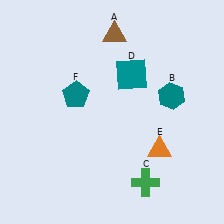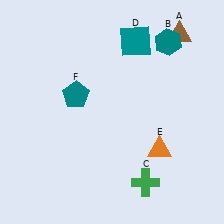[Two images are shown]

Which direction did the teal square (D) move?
The teal square (D) moved up.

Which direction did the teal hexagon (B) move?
The teal hexagon (B) moved up.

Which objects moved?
The objects that moved are: the brown triangle (A), the teal hexagon (B), the teal square (D).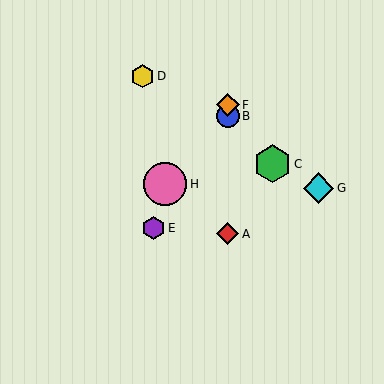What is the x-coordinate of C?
Object C is at x≈272.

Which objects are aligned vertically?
Objects A, B, F are aligned vertically.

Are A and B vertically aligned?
Yes, both are at x≈228.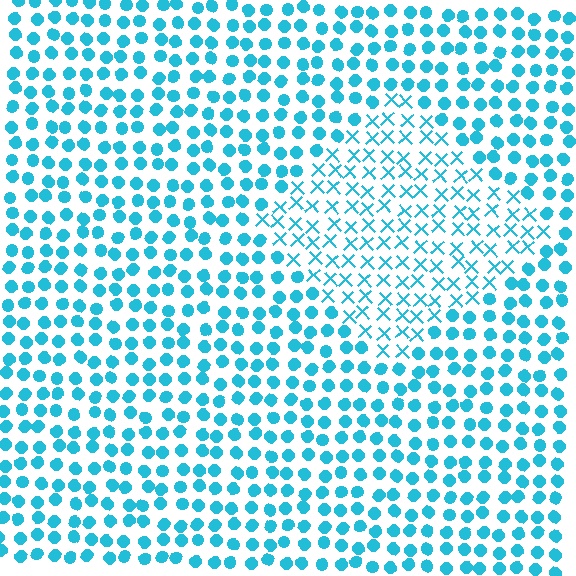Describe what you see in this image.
The image is filled with small cyan elements arranged in a uniform grid. A diamond-shaped region contains X marks, while the surrounding area contains circles. The boundary is defined purely by the change in element shape.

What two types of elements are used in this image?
The image uses X marks inside the diamond region and circles outside it.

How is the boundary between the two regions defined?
The boundary is defined by a change in element shape: X marks inside vs. circles outside. All elements share the same color and spacing.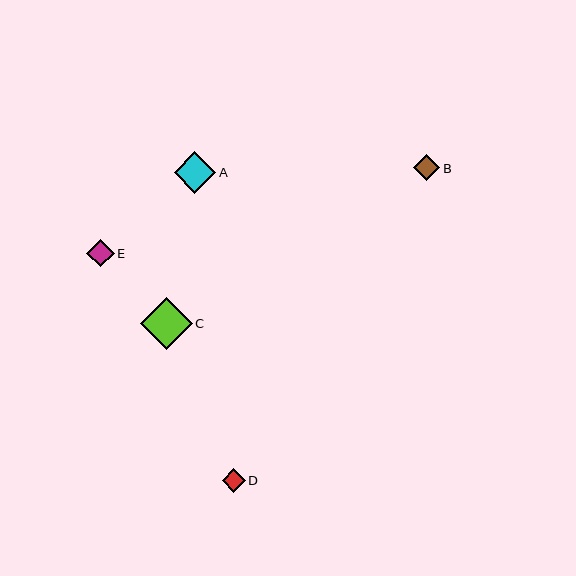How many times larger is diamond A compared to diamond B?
Diamond A is approximately 1.6 times the size of diamond B.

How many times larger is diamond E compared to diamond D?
Diamond E is approximately 1.2 times the size of diamond D.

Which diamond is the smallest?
Diamond D is the smallest with a size of approximately 23 pixels.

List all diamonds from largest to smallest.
From largest to smallest: C, A, E, B, D.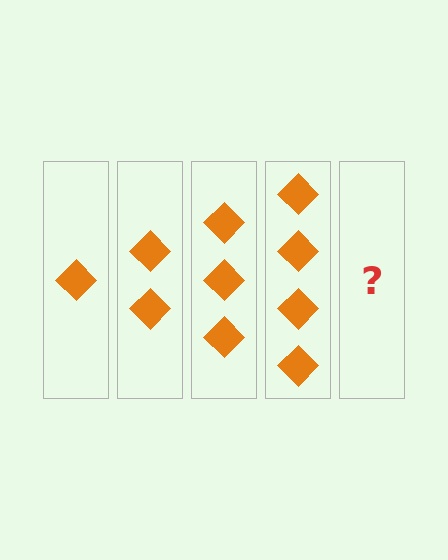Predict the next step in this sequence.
The next step is 5 diamonds.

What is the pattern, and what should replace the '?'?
The pattern is that each step adds one more diamond. The '?' should be 5 diamonds.